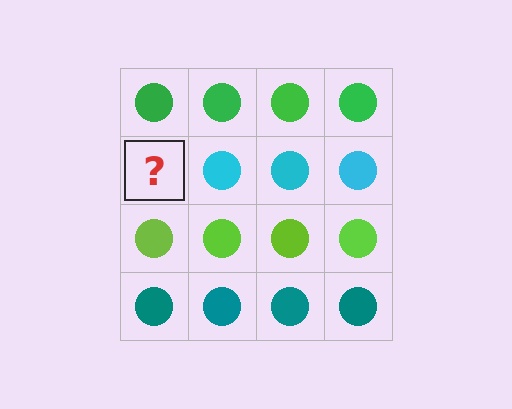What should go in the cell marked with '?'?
The missing cell should contain a cyan circle.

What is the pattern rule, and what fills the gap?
The rule is that each row has a consistent color. The gap should be filled with a cyan circle.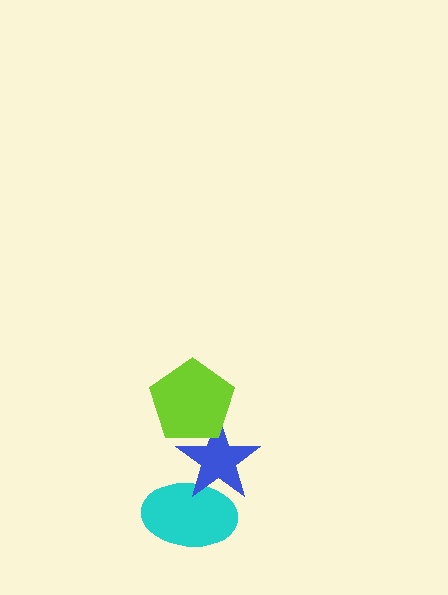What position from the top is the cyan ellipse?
The cyan ellipse is 3rd from the top.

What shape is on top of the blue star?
The lime pentagon is on top of the blue star.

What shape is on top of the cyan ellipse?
The blue star is on top of the cyan ellipse.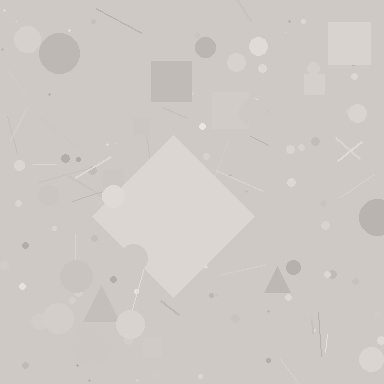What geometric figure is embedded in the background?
A diamond is embedded in the background.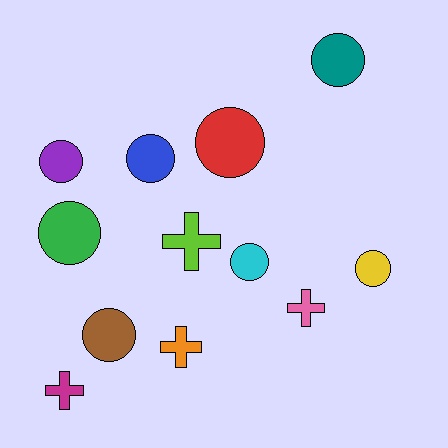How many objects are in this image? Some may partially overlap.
There are 12 objects.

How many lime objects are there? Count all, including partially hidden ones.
There is 1 lime object.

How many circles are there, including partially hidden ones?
There are 8 circles.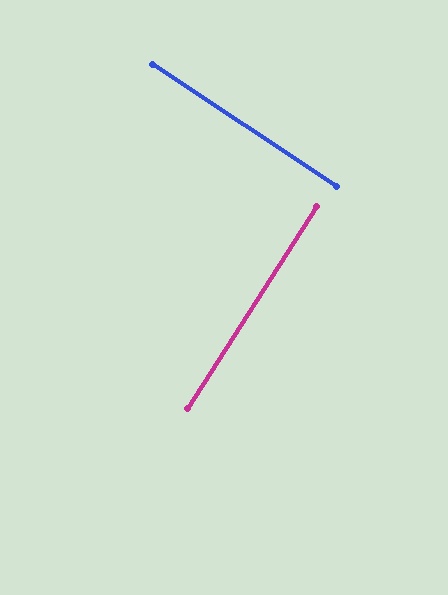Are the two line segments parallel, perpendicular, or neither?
Perpendicular — they meet at approximately 89°.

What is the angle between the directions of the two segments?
Approximately 89 degrees.